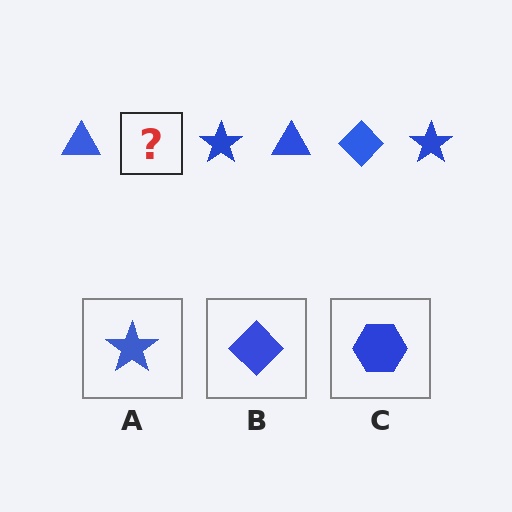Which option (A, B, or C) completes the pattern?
B.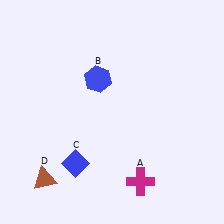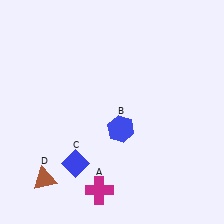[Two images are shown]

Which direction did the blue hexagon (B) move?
The blue hexagon (B) moved down.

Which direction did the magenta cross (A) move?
The magenta cross (A) moved left.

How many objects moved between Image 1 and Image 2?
2 objects moved between the two images.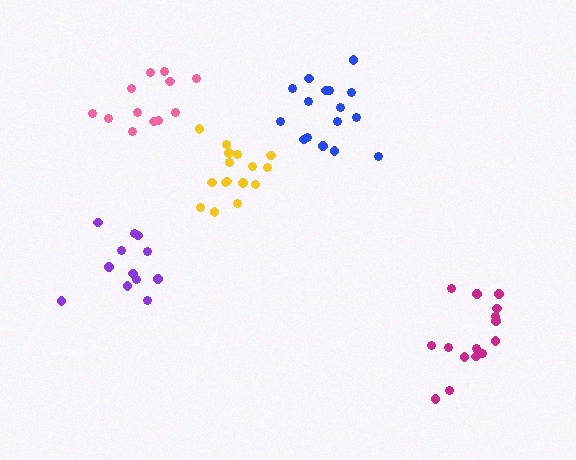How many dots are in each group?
Group 1: 12 dots, Group 2: 16 dots, Group 3: 12 dots, Group 4: 16 dots, Group 5: 15 dots (71 total).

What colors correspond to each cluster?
The clusters are colored: purple, yellow, pink, blue, magenta.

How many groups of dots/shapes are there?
There are 5 groups.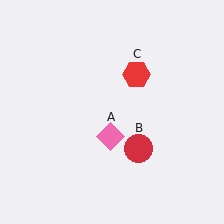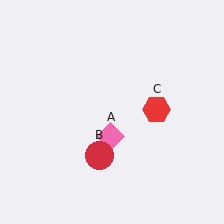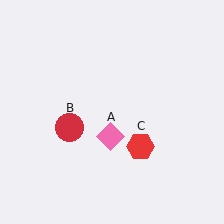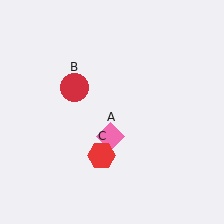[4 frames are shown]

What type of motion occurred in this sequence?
The red circle (object B), red hexagon (object C) rotated clockwise around the center of the scene.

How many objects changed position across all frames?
2 objects changed position: red circle (object B), red hexagon (object C).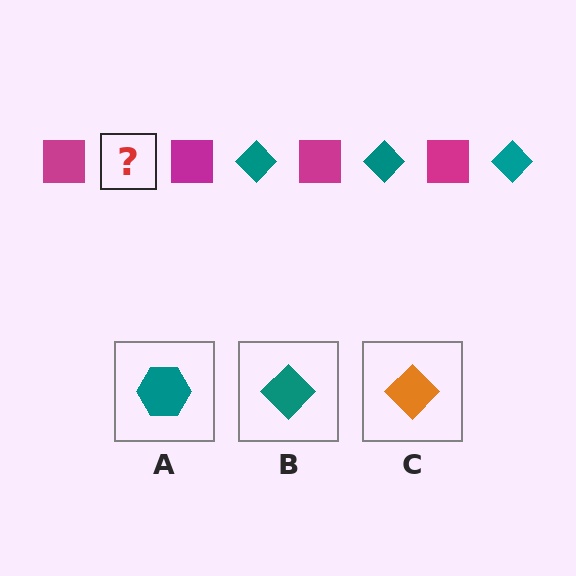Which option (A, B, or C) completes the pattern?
B.